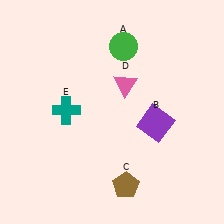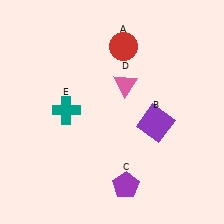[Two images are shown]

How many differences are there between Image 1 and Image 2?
There are 2 differences between the two images.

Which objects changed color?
A changed from green to red. C changed from brown to purple.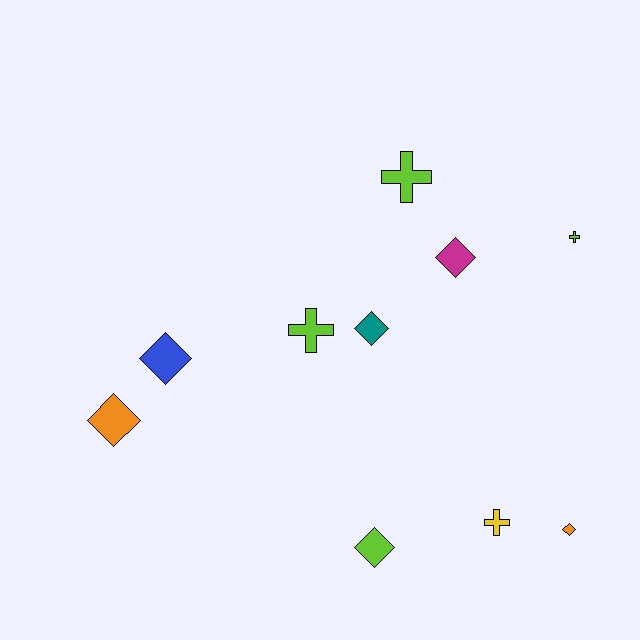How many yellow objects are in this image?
There is 1 yellow object.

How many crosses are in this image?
There are 4 crosses.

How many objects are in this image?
There are 10 objects.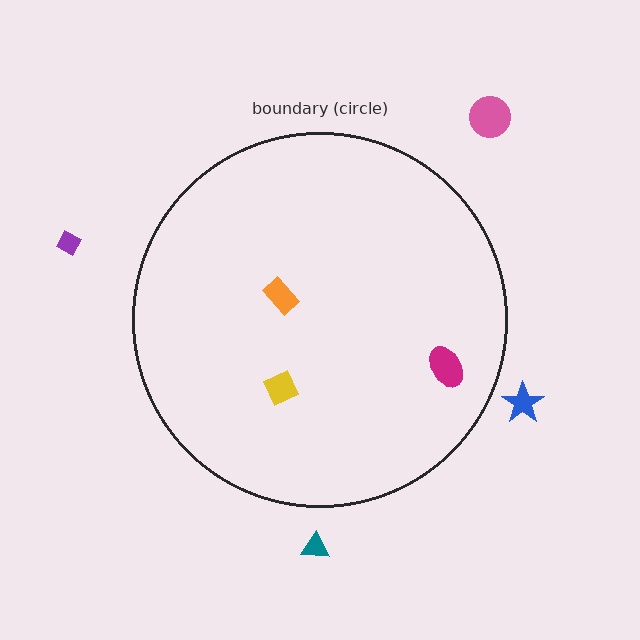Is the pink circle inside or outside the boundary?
Outside.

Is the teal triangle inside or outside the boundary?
Outside.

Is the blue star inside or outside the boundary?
Outside.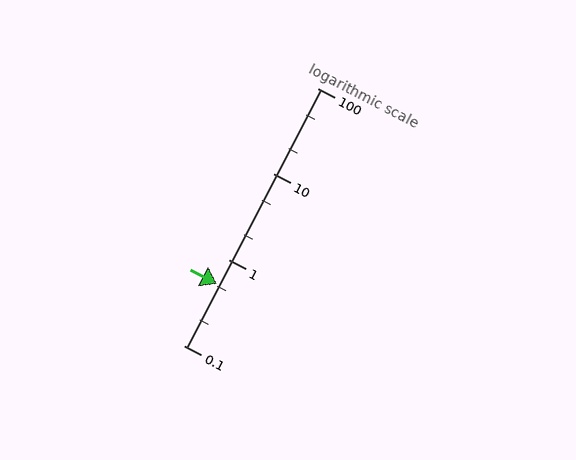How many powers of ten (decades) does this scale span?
The scale spans 3 decades, from 0.1 to 100.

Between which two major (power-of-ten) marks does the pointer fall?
The pointer is between 0.1 and 1.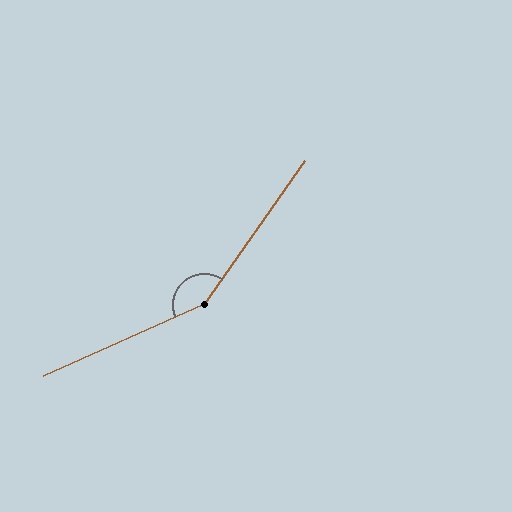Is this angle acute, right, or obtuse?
It is obtuse.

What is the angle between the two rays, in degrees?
Approximately 149 degrees.